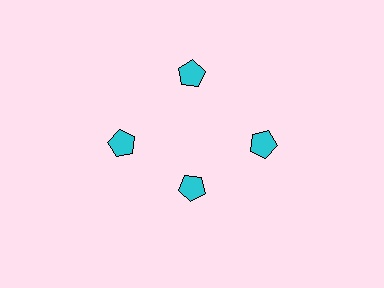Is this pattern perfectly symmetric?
No. The 4 cyan pentagons are arranged in a ring, but one element near the 6 o'clock position is pulled inward toward the center, breaking the 4-fold rotational symmetry.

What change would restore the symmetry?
The symmetry would be restored by moving it outward, back onto the ring so that all 4 pentagons sit at equal angles and equal distance from the center.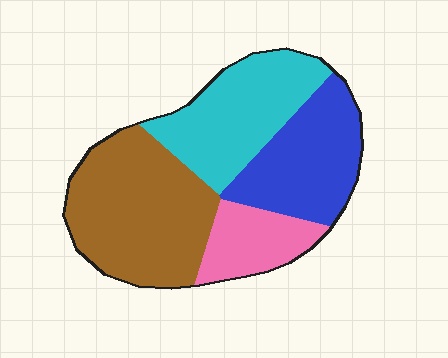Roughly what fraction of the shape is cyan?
Cyan covers 26% of the shape.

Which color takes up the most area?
Brown, at roughly 35%.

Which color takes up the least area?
Pink, at roughly 15%.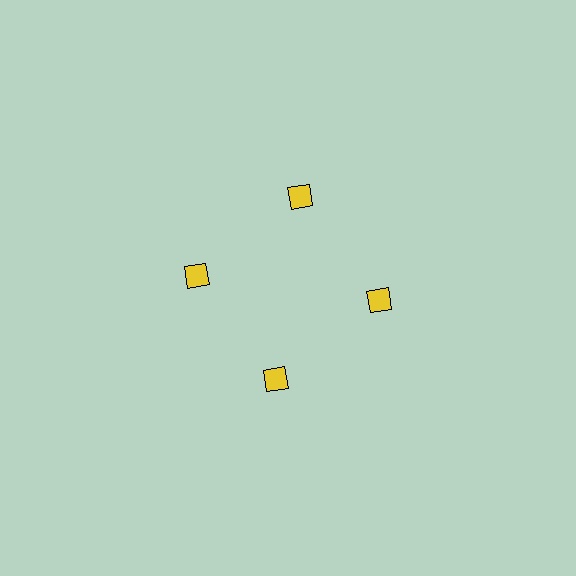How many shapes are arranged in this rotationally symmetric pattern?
There are 4 shapes, arranged in 4 groups of 1.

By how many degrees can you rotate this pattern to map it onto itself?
The pattern maps onto itself every 90 degrees of rotation.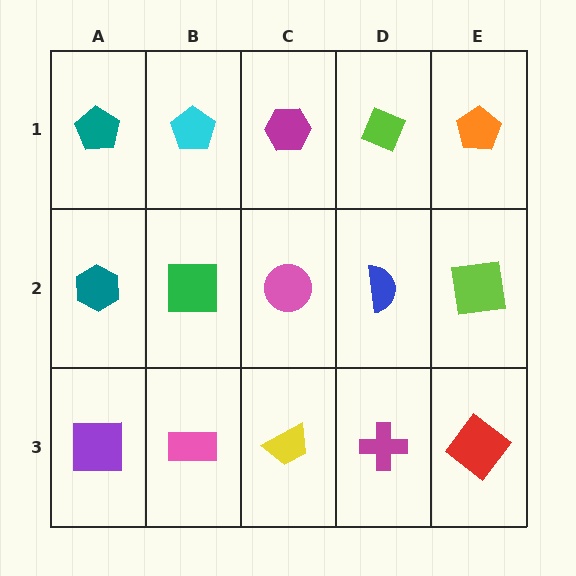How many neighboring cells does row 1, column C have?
3.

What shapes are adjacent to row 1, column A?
A teal hexagon (row 2, column A), a cyan pentagon (row 1, column B).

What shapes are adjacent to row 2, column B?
A cyan pentagon (row 1, column B), a pink rectangle (row 3, column B), a teal hexagon (row 2, column A), a pink circle (row 2, column C).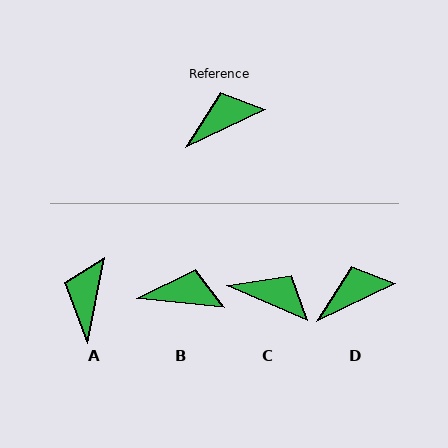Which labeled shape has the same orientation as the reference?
D.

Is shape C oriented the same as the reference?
No, it is off by about 49 degrees.